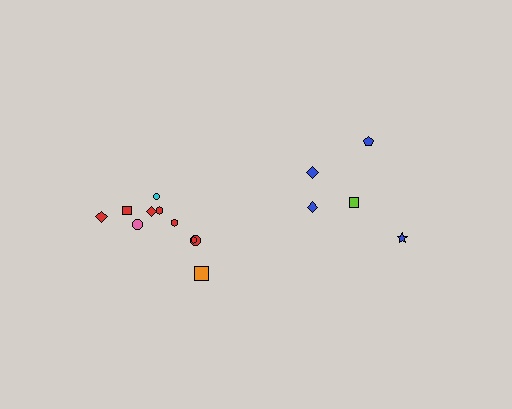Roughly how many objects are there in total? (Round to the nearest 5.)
Roughly 15 objects in total.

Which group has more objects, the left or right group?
The left group.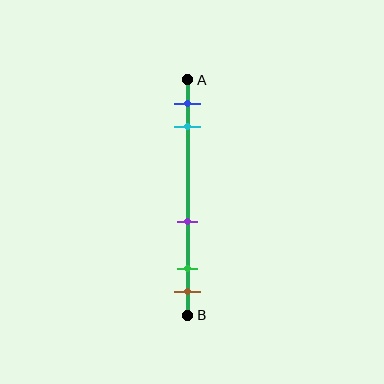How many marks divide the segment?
There are 5 marks dividing the segment.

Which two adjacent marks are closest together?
The green and brown marks are the closest adjacent pair.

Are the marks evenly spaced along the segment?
No, the marks are not evenly spaced.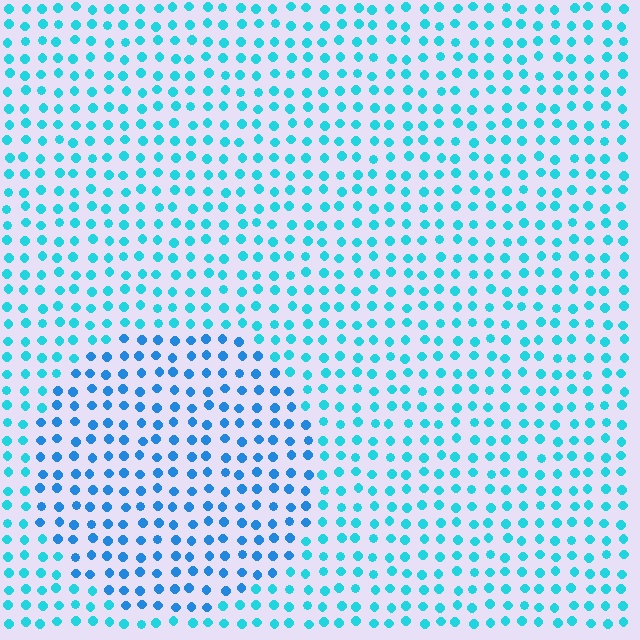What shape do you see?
I see a circle.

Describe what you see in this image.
The image is filled with small cyan elements in a uniform arrangement. A circle-shaped region is visible where the elements are tinted to a slightly different hue, forming a subtle color boundary.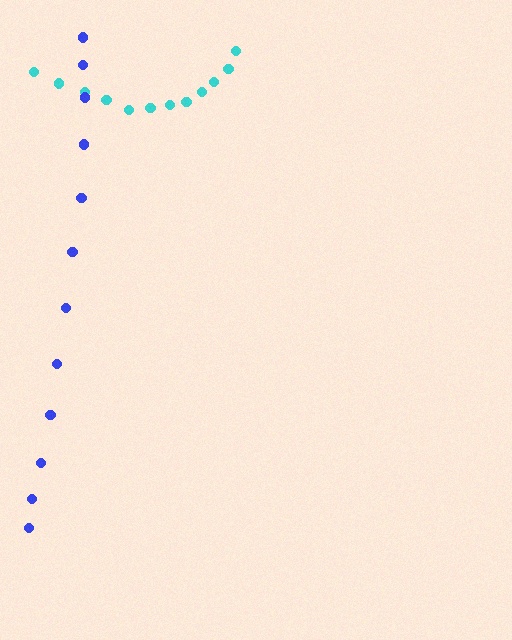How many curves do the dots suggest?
There are 2 distinct paths.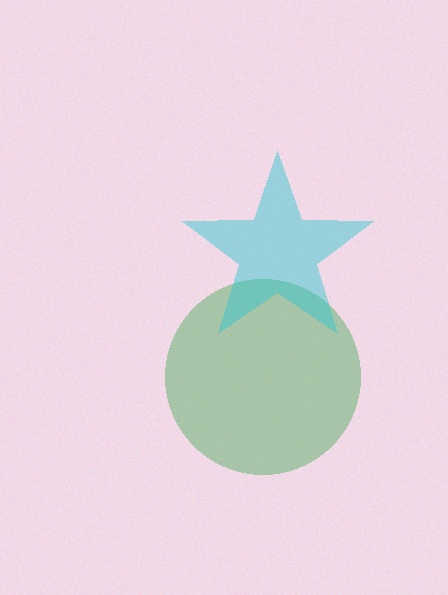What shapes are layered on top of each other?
The layered shapes are: a green circle, a cyan star.